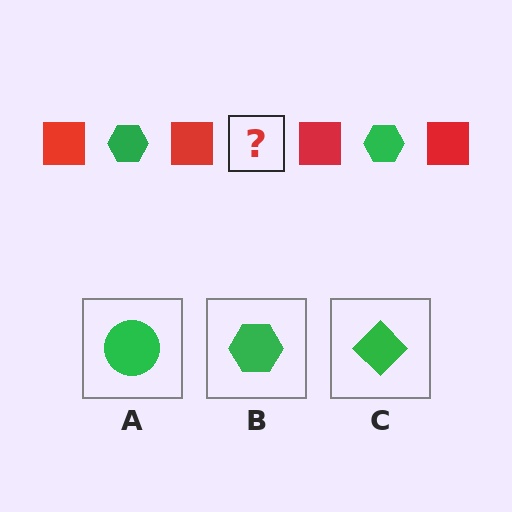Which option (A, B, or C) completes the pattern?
B.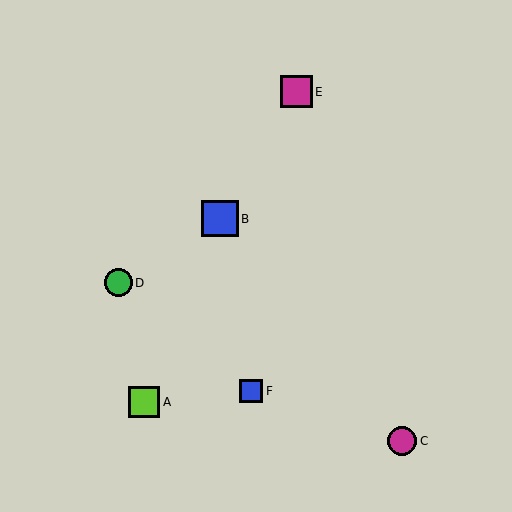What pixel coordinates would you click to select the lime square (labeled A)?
Click at (144, 402) to select the lime square A.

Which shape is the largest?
The blue square (labeled B) is the largest.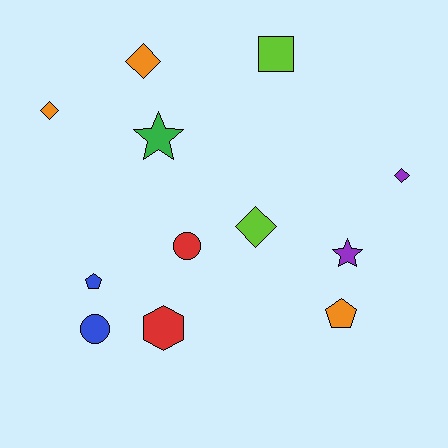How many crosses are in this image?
There are no crosses.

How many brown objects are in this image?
There are no brown objects.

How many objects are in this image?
There are 12 objects.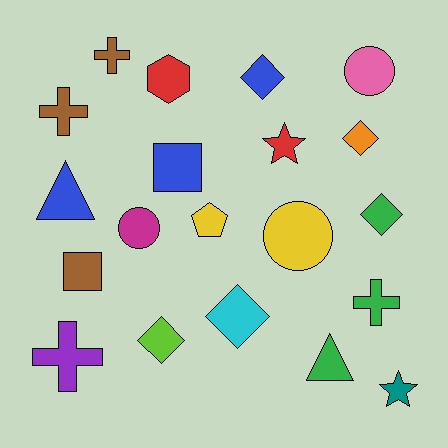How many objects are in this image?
There are 20 objects.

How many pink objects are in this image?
There is 1 pink object.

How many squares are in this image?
There are 2 squares.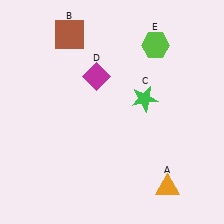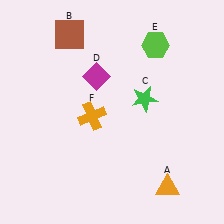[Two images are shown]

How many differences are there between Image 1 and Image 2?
There is 1 difference between the two images.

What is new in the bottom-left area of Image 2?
An orange cross (F) was added in the bottom-left area of Image 2.